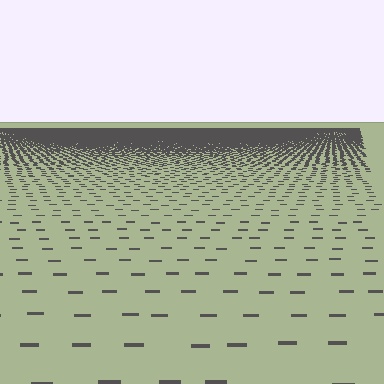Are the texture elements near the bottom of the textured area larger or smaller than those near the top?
Larger. Near the bottom, elements are closer to the viewer and appear at a bigger on-screen size.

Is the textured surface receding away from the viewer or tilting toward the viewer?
The surface is receding away from the viewer. Texture elements get smaller and denser toward the top.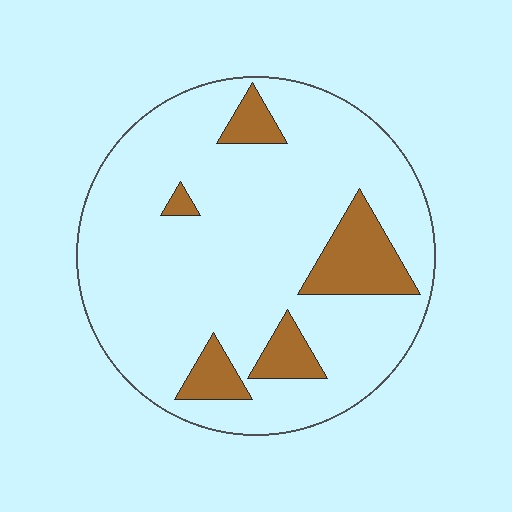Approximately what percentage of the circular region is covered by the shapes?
Approximately 15%.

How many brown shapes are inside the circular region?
5.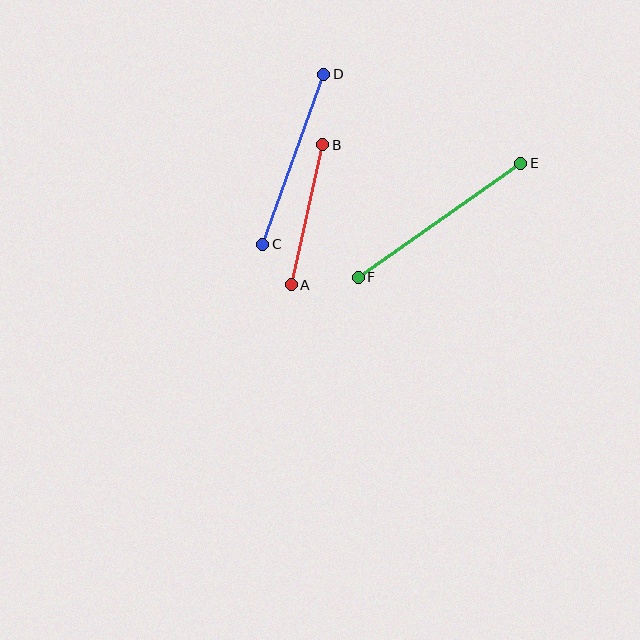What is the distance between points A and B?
The distance is approximately 144 pixels.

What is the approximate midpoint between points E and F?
The midpoint is at approximately (440, 220) pixels.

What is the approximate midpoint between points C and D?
The midpoint is at approximately (293, 159) pixels.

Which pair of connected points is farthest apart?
Points E and F are farthest apart.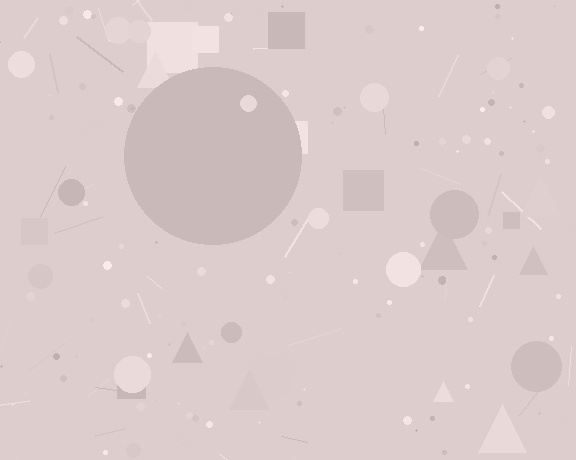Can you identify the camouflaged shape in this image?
The camouflaged shape is a circle.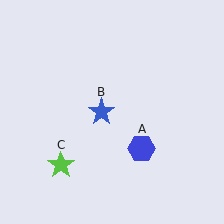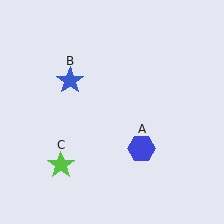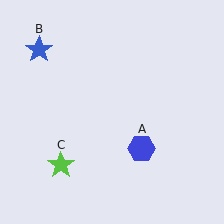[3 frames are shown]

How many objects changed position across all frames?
1 object changed position: blue star (object B).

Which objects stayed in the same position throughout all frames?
Blue hexagon (object A) and lime star (object C) remained stationary.